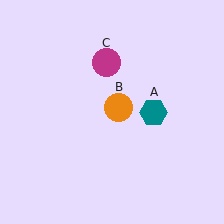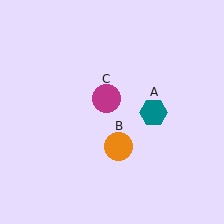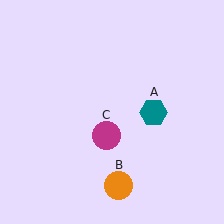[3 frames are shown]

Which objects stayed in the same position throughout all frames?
Teal hexagon (object A) remained stationary.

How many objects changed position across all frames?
2 objects changed position: orange circle (object B), magenta circle (object C).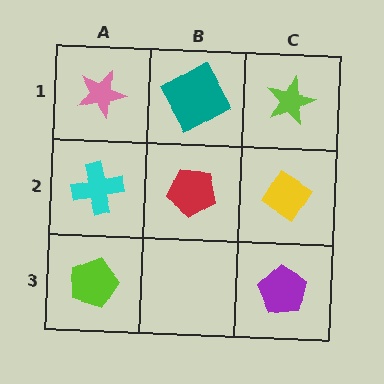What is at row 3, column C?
A purple pentagon.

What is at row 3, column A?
A lime pentagon.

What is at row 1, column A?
A pink star.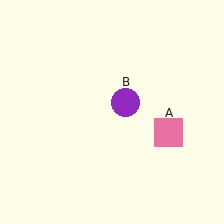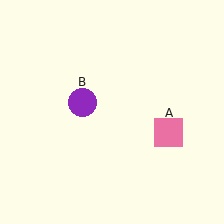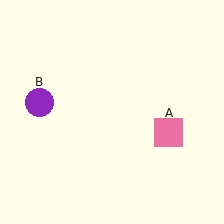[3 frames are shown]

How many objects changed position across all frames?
1 object changed position: purple circle (object B).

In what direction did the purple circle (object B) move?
The purple circle (object B) moved left.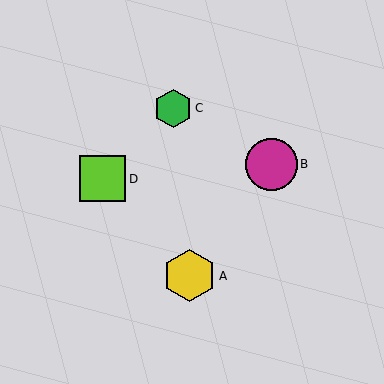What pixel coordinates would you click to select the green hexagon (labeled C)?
Click at (173, 108) to select the green hexagon C.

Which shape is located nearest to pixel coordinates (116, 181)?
The lime square (labeled D) at (103, 179) is nearest to that location.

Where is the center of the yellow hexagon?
The center of the yellow hexagon is at (190, 276).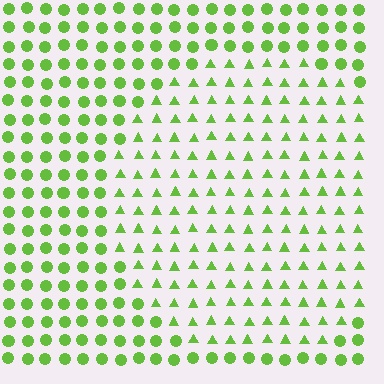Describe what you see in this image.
The image is filled with small lime elements arranged in a uniform grid. A circle-shaped region contains triangles, while the surrounding area contains circles. The boundary is defined purely by the change in element shape.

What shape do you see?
I see a circle.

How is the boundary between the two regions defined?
The boundary is defined by a change in element shape: triangles inside vs. circles outside. All elements share the same color and spacing.